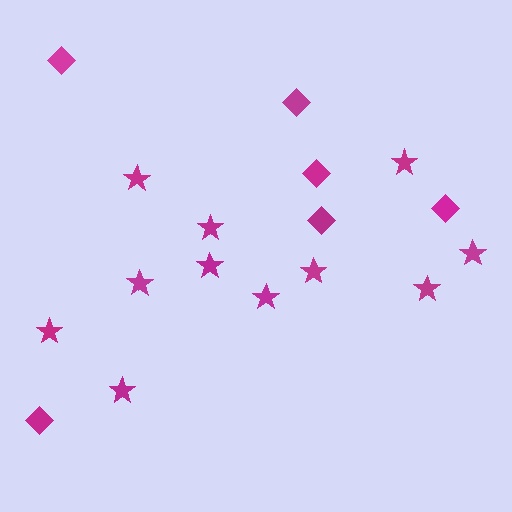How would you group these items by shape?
There are 2 groups: one group of stars (11) and one group of diamonds (6).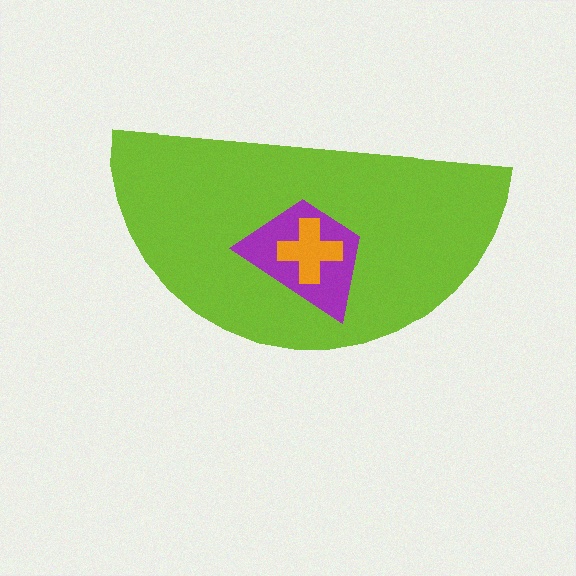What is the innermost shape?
The orange cross.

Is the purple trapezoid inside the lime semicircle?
Yes.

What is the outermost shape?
The lime semicircle.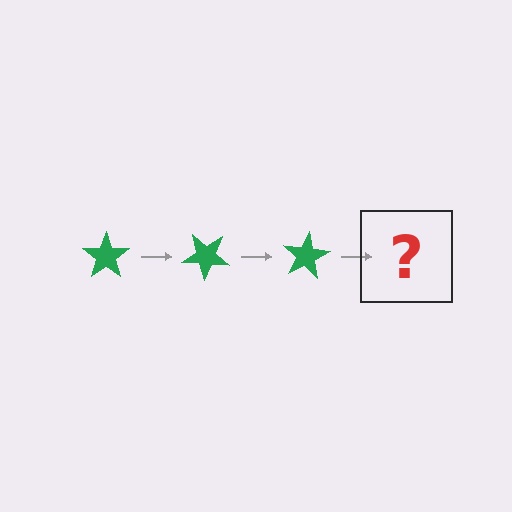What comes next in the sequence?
The next element should be a green star rotated 120 degrees.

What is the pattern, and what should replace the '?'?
The pattern is that the star rotates 40 degrees each step. The '?' should be a green star rotated 120 degrees.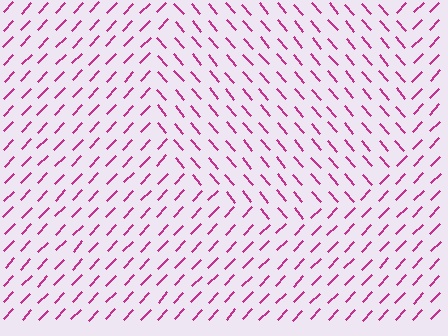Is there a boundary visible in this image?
Yes, there is a texture boundary formed by a change in line orientation.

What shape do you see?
I see a circle.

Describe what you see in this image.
The image is filled with small magenta line segments. A circle region in the image has lines oriented differently from the surrounding lines, creating a visible texture boundary.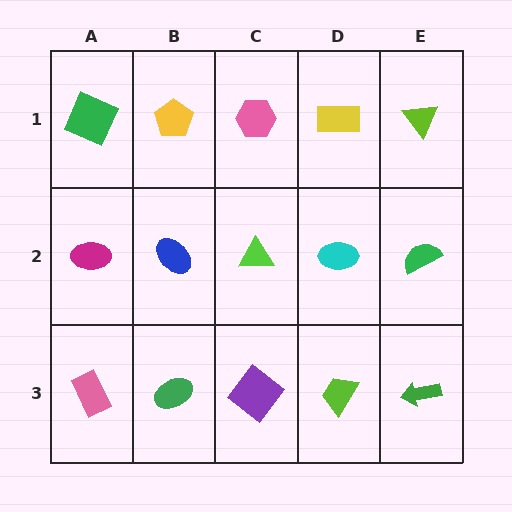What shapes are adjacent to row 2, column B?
A yellow pentagon (row 1, column B), a green ellipse (row 3, column B), a magenta ellipse (row 2, column A), a lime triangle (row 2, column C).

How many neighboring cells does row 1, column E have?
2.